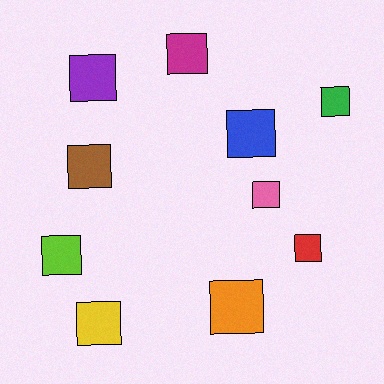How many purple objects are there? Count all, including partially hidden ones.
There is 1 purple object.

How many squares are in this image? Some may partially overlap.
There are 10 squares.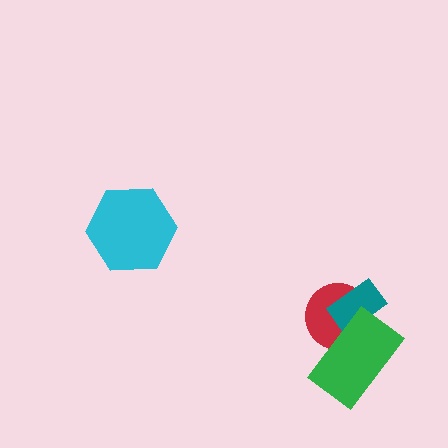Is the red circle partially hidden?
Yes, it is partially covered by another shape.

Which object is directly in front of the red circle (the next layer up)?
The teal rectangle is directly in front of the red circle.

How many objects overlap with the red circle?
2 objects overlap with the red circle.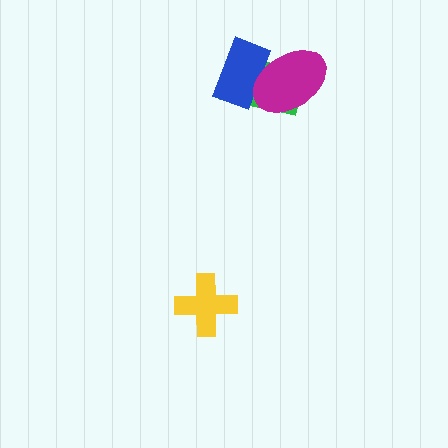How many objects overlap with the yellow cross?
0 objects overlap with the yellow cross.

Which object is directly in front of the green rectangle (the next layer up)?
The blue rectangle is directly in front of the green rectangle.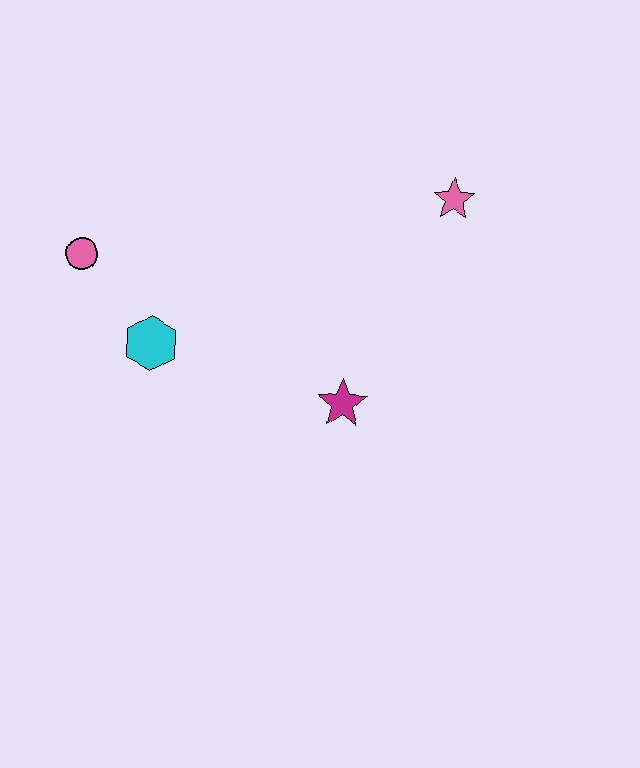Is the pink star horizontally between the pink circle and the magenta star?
No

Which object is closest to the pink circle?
The cyan hexagon is closest to the pink circle.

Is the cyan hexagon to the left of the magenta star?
Yes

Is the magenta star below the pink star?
Yes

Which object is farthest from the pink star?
The pink circle is farthest from the pink star.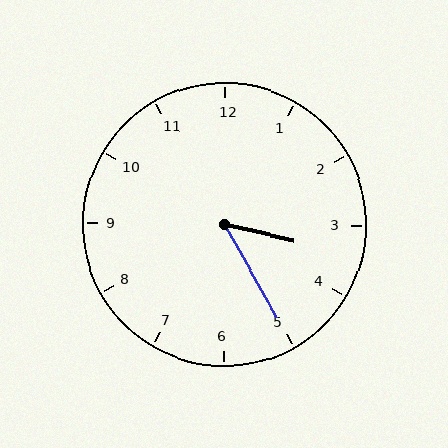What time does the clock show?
3:25.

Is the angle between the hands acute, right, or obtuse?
It is acute.